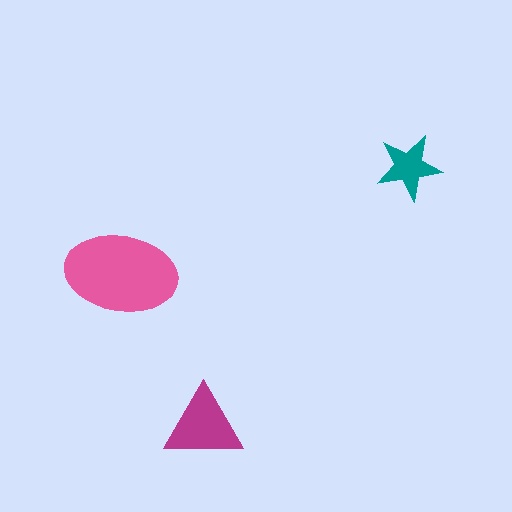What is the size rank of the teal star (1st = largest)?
3rd.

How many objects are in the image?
There are 3 objects in the image.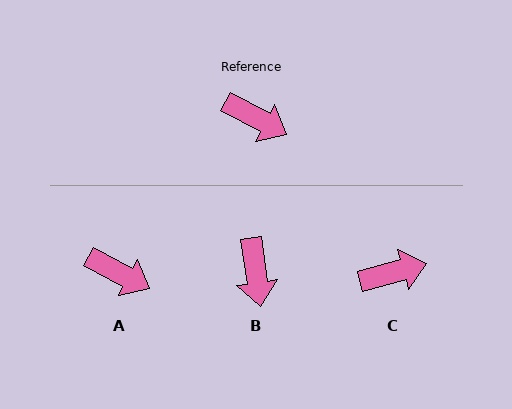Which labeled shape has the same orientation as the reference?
A.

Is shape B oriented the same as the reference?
No, it is off by about 54 degrees.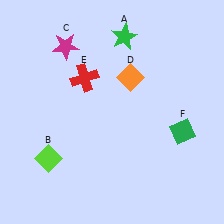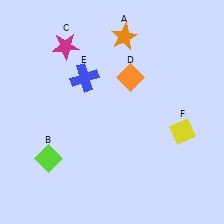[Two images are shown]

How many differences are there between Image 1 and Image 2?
There are 3 differences between the two images.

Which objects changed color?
A changed from green to orange. E changed from red to blue. F changed from green to yellow.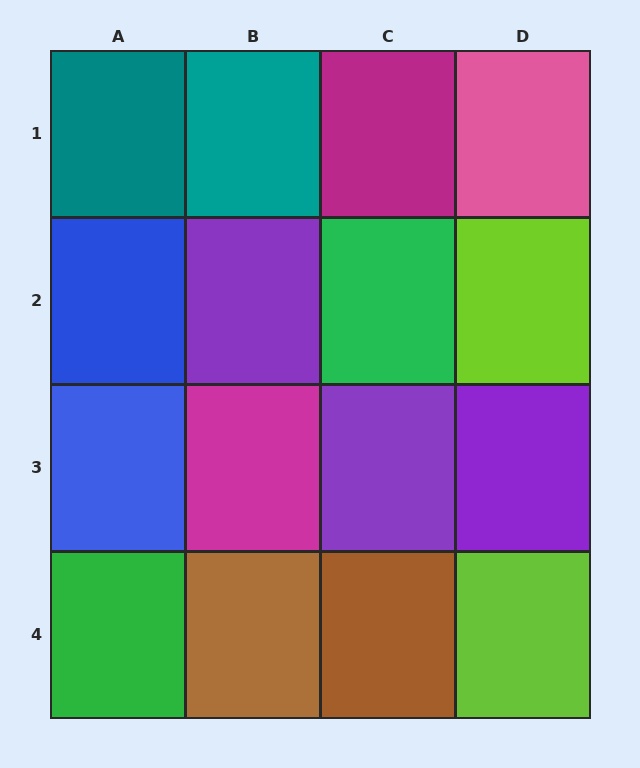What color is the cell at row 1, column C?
Magenta.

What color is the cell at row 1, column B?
Teal.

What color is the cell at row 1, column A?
Teal.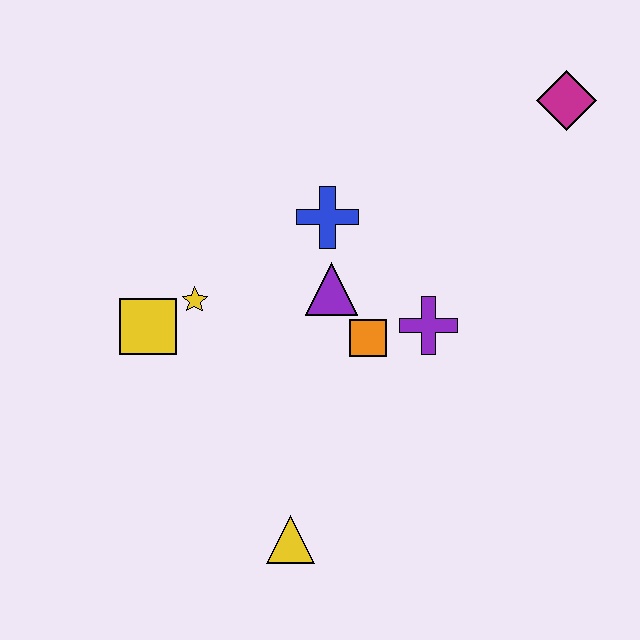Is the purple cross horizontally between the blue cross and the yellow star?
No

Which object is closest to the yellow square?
The yellow star is closest to the yellow square.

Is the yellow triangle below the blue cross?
Yes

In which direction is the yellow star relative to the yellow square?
The yellow star is to the right of the yellow square.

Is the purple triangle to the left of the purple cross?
Yes